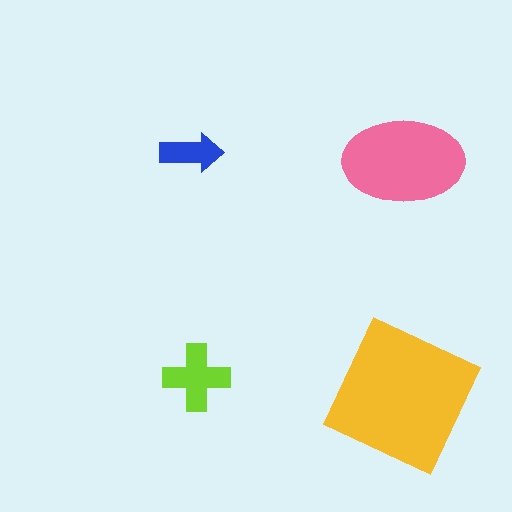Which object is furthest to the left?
The blue arrow is leftmost.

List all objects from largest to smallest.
The yellow square, the pink ellipse, the lime cross, the blue arrow.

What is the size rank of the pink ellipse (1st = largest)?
2nd.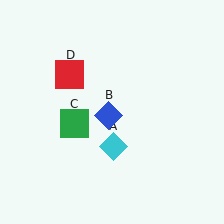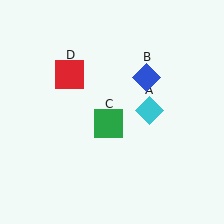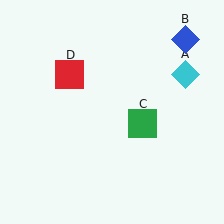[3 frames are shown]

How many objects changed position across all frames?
3 objects changed position: cyan diamond (object A), blue diamond (object B), green square (object C).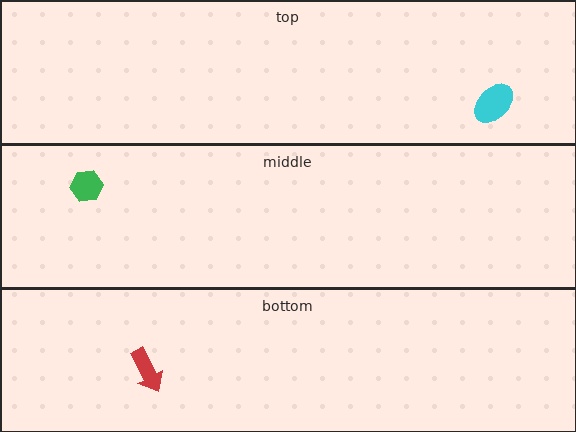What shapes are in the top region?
The cyan ellipse.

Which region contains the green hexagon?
The middle region.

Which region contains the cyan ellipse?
The top region.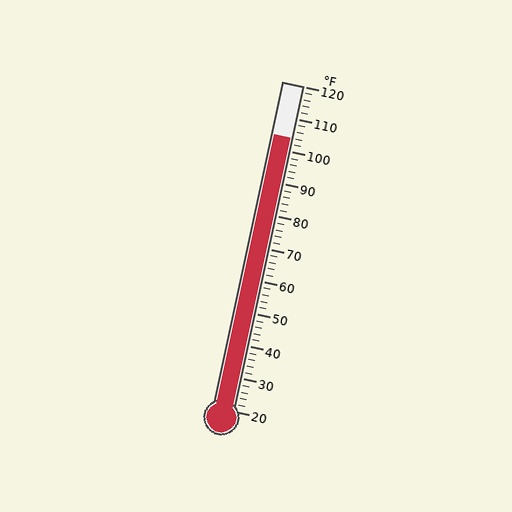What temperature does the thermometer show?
The thermometer shows approximately 104°F.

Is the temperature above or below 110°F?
The temperature is below 110°F.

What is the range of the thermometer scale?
The thermometer scale ranges from 20°F to 120°F.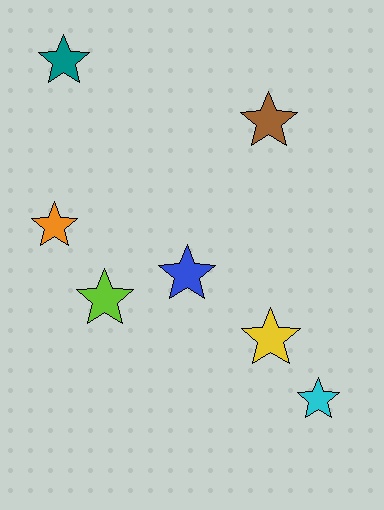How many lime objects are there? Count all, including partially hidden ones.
There is 1 lime object.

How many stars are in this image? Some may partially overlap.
There are 7 stars.